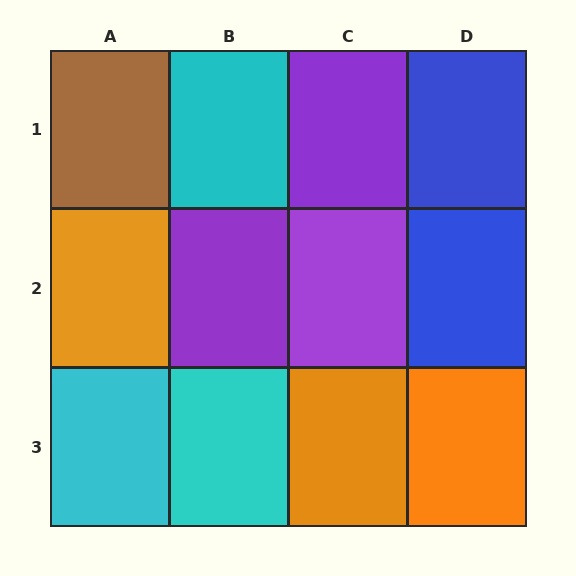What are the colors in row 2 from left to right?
Orange, purple, purple, blue.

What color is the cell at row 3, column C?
Orange.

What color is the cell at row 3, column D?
Orange.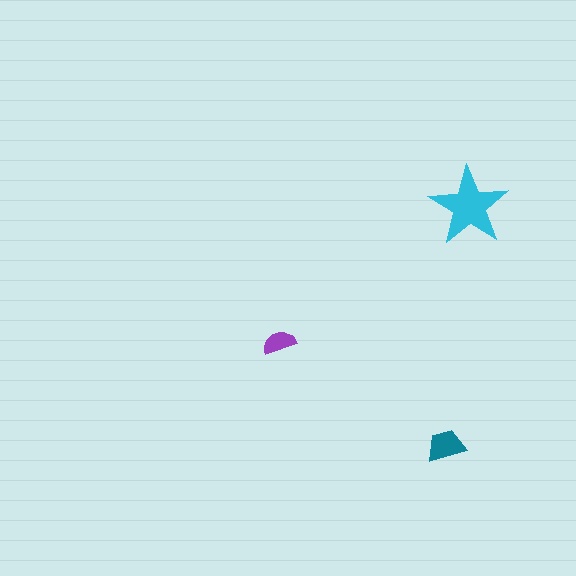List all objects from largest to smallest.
The cyan star, the teal trapezoid, the purple semicircle.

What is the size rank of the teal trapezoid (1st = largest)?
2nd.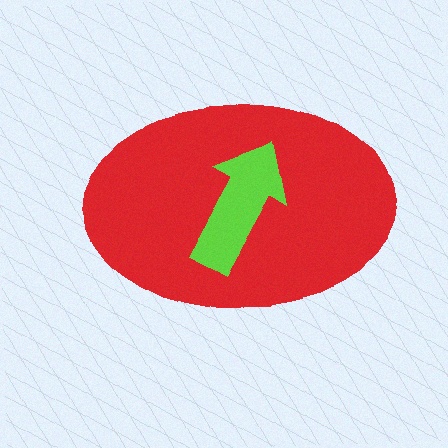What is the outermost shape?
The red ellipse.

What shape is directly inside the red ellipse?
The lime arrow.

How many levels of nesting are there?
2.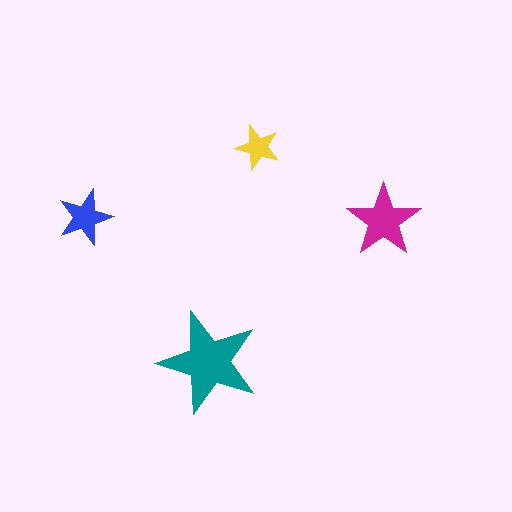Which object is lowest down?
The teal star is bottommost.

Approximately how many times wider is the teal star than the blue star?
About 2 times wider.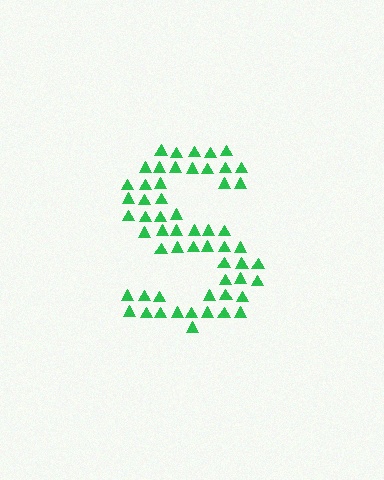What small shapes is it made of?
It is made of small triangles.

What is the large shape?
The large shape is the letter S.